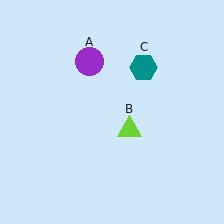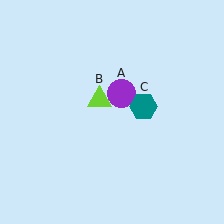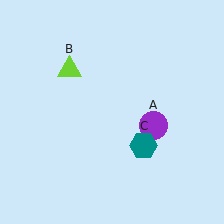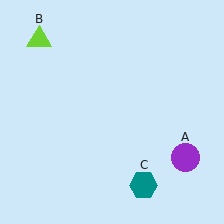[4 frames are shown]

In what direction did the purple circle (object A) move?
The purple circle (object A) moved down and to the right.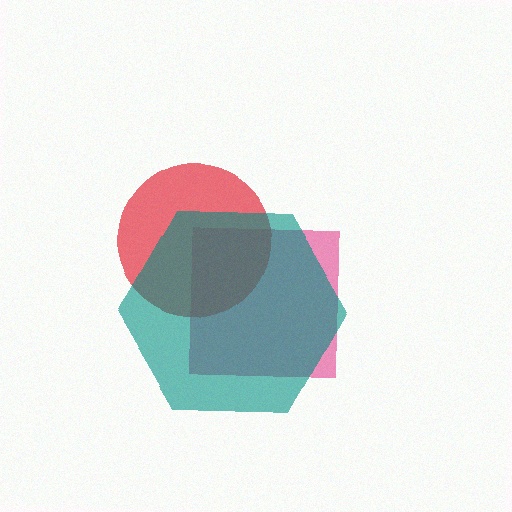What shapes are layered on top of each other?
The layered shapes are: a pink square, a red circle, a teal hexagon.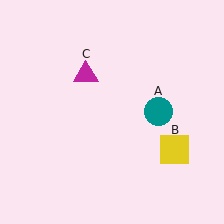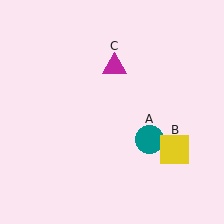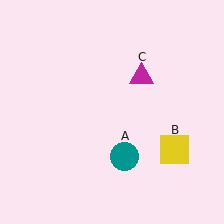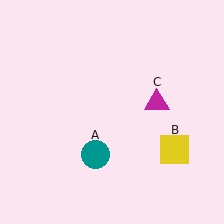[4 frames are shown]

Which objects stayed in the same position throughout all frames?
Yellow square (object B) remained stationary.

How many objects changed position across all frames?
2 objects changed position: teal circle (object A), magenta triangle (object C).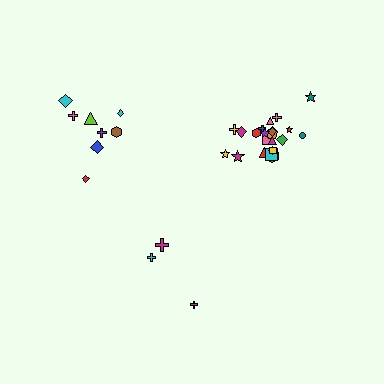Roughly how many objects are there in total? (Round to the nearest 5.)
Roughly 35 objects in total.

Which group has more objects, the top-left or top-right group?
The top-right group.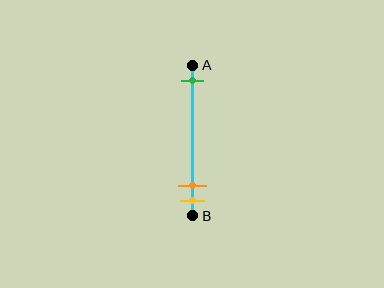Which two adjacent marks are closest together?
The orange and yellow marks are the closest adjacent pair.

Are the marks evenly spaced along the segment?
No, the marks are not evenly spaced.